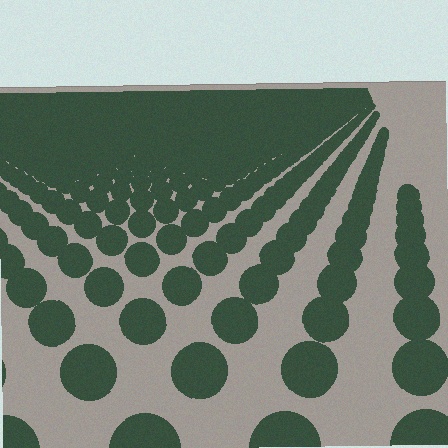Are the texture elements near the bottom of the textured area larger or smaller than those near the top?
Larger. Near the bottom, elements are closer to the viewer and appear at a bigger on-screen size.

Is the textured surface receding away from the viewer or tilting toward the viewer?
The surface is receding away from the viewer. Texture elements get smaller and denser toward the top.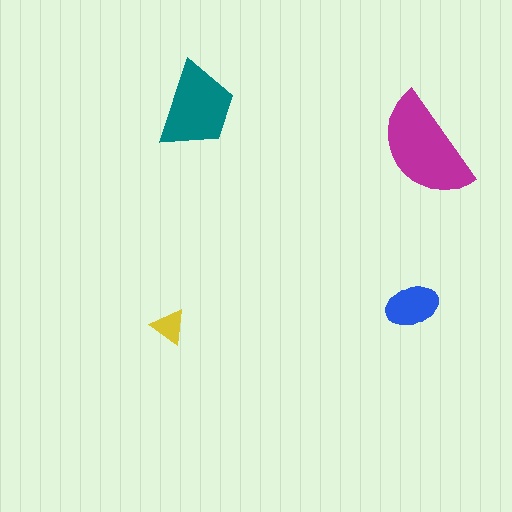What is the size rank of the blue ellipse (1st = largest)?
3rd.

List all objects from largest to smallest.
The magenta semicircle, the teal trapezoid, the blue ellipse, the yellow triangle.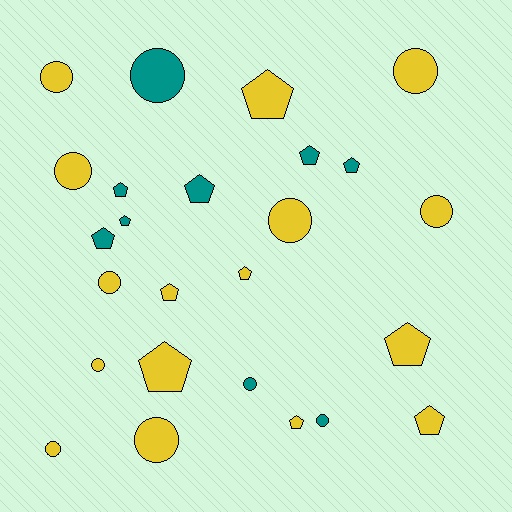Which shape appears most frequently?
Pentagon, with 13 objects.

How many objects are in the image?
There are 25 objects.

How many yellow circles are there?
There are 9 yellow circles.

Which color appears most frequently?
Yellow, with 16 objects.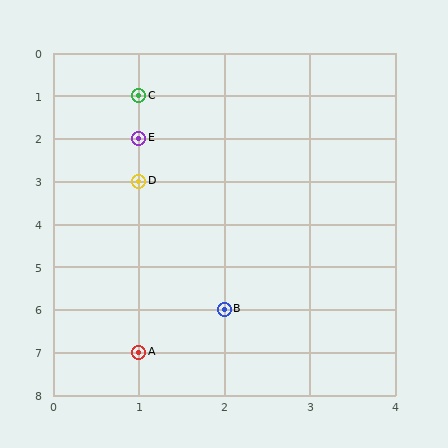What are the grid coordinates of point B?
Point B is at grid coordinates (2, 6).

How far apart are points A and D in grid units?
Points A and D are 4 rows apart.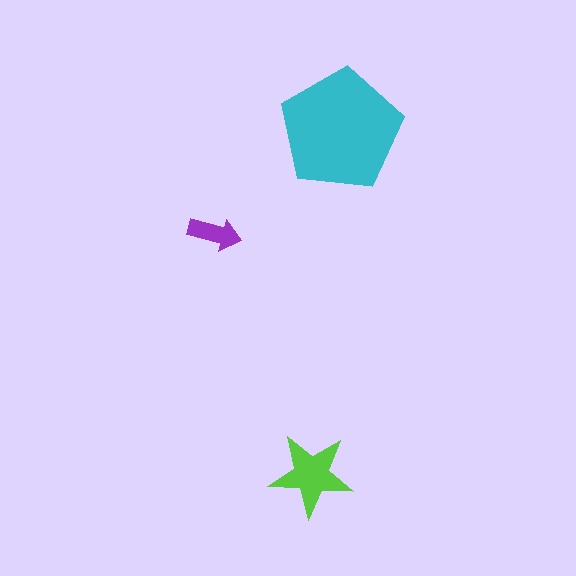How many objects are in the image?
There are 3 objects in the image.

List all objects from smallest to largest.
The purple arrow, the lime star, the cyan pentagon.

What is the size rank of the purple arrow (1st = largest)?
3rd.